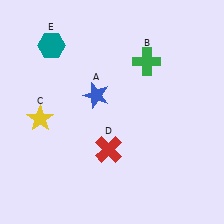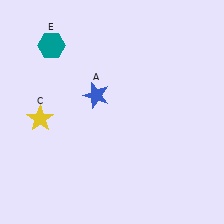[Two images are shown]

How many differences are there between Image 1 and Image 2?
There are 2 differences between the two images.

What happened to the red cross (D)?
The red cross (D) was removed in Image 2. It was in the bottom-left area of Image 1.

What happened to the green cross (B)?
The green cross (B) was removed in Image 2. It was in the top-right area of Image 1.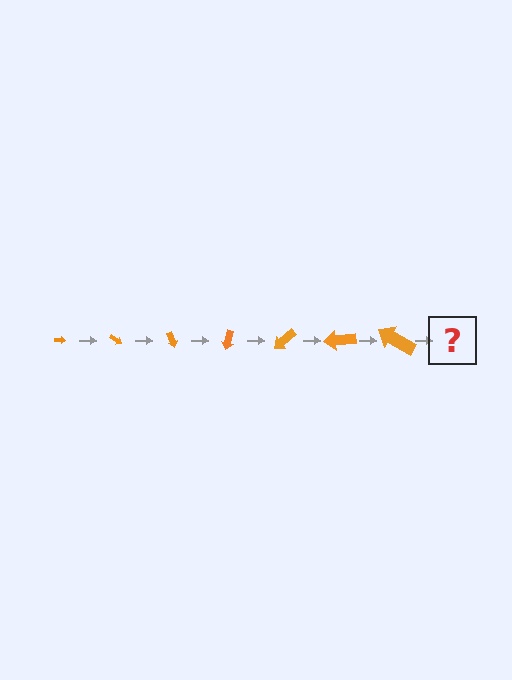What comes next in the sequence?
The next element should be an arrow, larger than the previous one and rotated 245 degrees from the start.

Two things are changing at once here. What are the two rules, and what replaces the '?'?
The two rules are that the arrow grows larger each step and it rotates 35 degrees each step. The '?' should be an arrow, larger than the previous one and rotated 245 degrees from the start.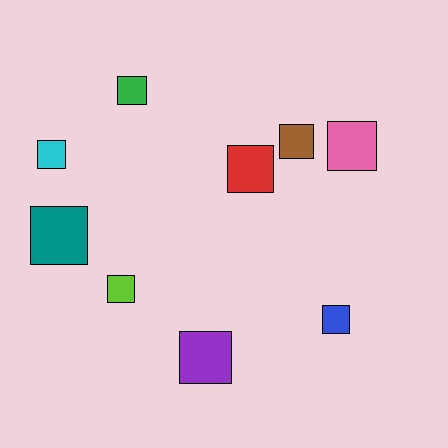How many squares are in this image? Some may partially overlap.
There are 9 squares.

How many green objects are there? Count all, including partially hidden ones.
There is 1 green object.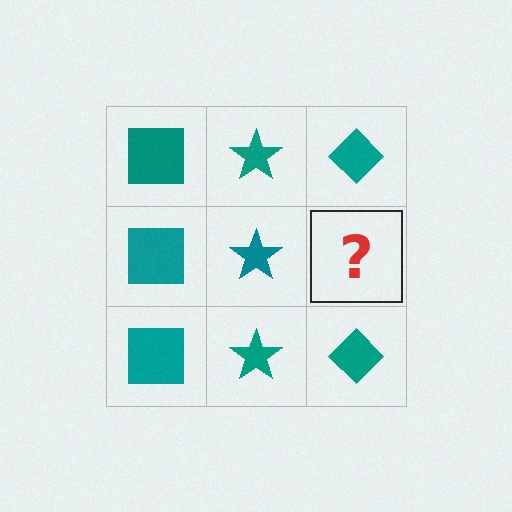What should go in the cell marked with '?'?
The missing cell should contain a teal diamond.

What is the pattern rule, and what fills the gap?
The rule is that each column has a consistent shape. The gap should be filled with a teal diamond.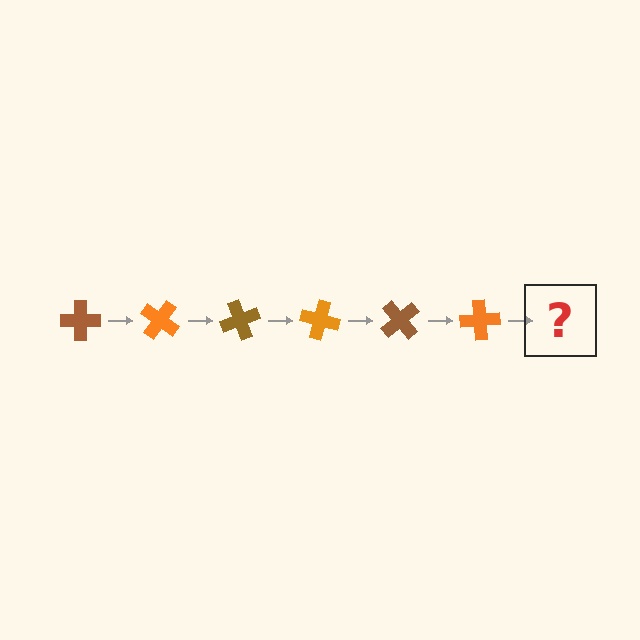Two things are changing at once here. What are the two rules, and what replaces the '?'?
The two rules are that it rotates 35 degrees each step and the color cycles through brown and orange. The '?' should be a brown cross, rotated 210 degrees from the start.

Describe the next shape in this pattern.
It should be a brown cross, rotated 210 degrees from the start.